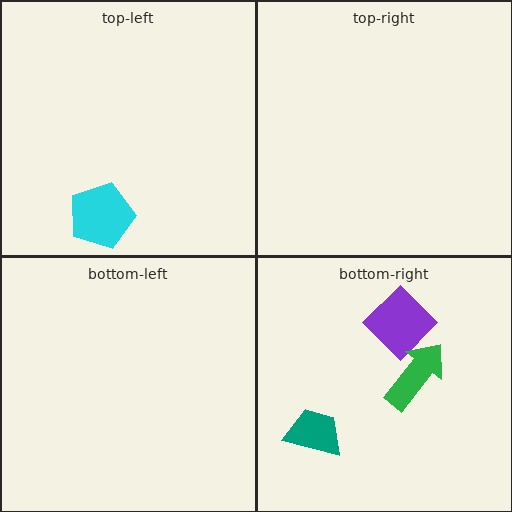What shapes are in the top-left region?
The cyan pentagon.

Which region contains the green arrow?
The bottom-right region.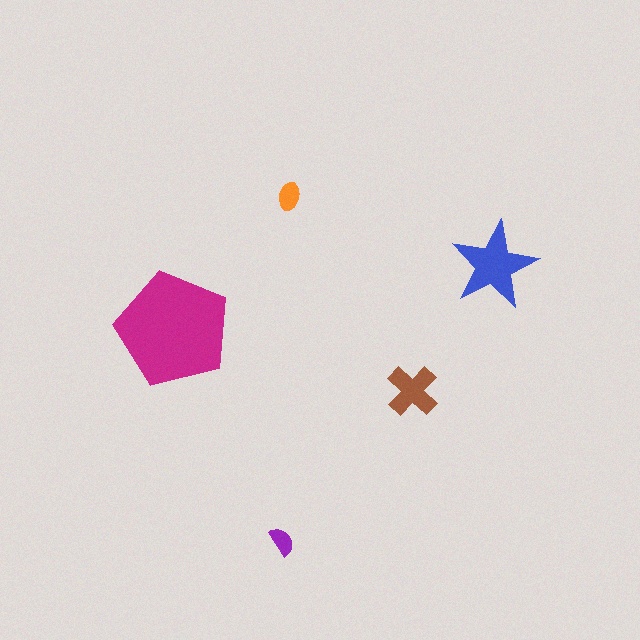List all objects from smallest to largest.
The purple semicircle, the orange ellipse, the brown cross, the blue star, the magenta pentagon.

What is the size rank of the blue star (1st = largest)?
2nd.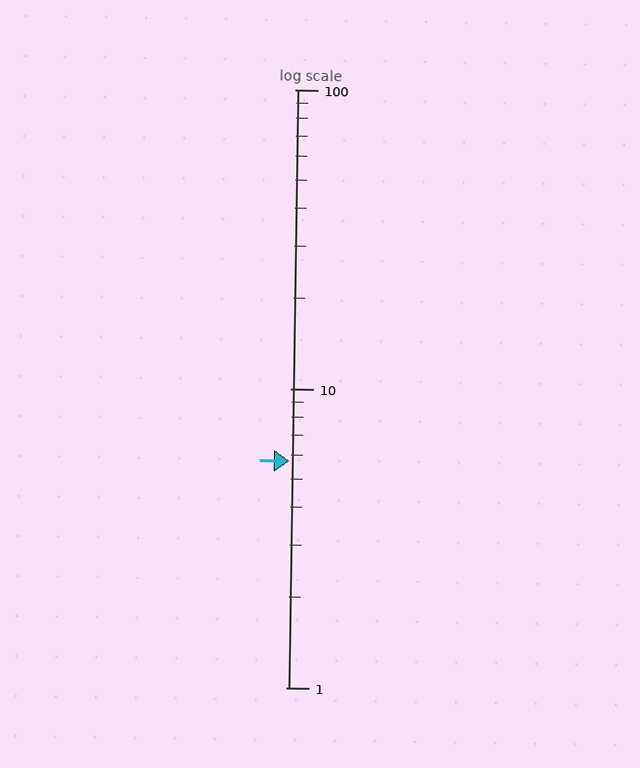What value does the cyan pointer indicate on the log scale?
The pointer indicates approximately 5.7.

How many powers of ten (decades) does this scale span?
The scale spans 2 decades, from 1 to 100.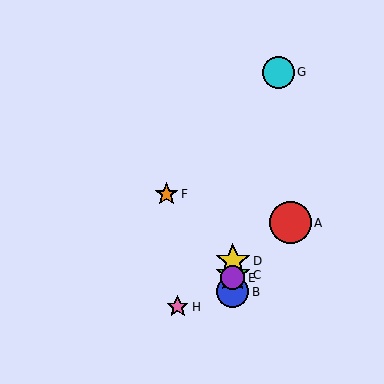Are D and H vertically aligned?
No, D is at x≈233 and H is at x≈177.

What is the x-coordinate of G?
Object G is at x≈278.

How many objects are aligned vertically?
4 objects (B, C, D, E) are aligned vertically.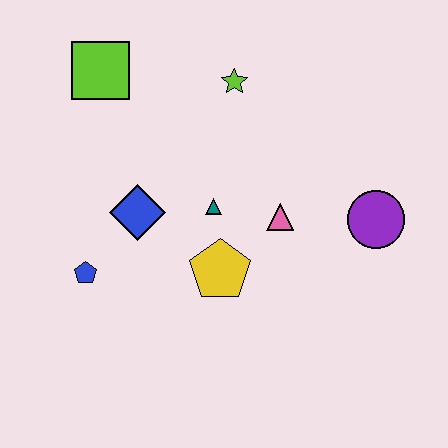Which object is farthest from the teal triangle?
The lime square is farthest from the teal triangle.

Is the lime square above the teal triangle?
Yes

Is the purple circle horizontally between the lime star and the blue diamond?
No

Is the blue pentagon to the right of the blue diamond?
No